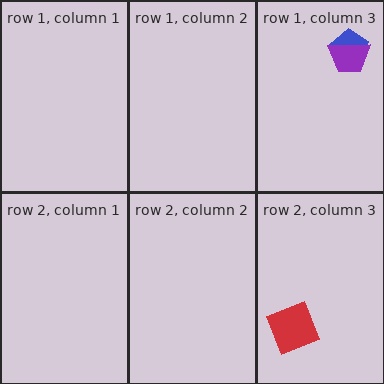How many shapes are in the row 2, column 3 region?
1.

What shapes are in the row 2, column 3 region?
The red square.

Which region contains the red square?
The row 2, column 3 region.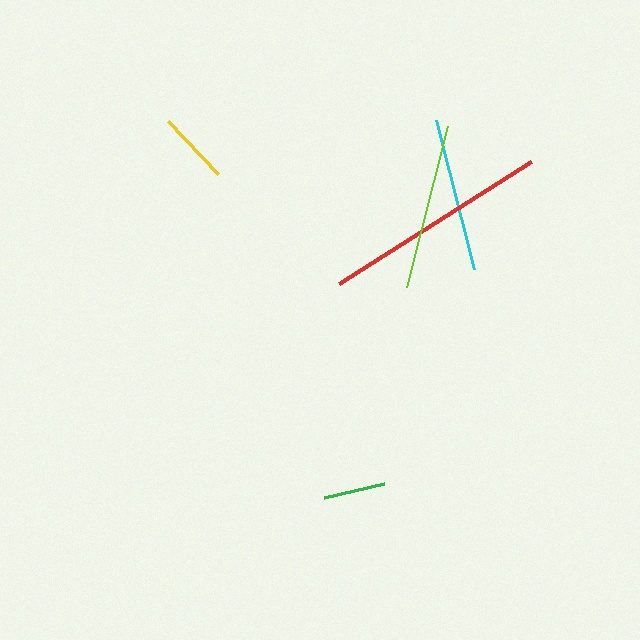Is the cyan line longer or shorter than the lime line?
The lime line is longer than the cyan line.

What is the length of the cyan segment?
The cyan segment is approximately 155 pixels long.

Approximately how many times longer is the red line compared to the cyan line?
The red line is approximately 1.5 times the length of the cyan line.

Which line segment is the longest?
The red line is the longest at approximately 228 pixels.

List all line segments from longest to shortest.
From longest to shortest: red, lime, cyan, yellow, green.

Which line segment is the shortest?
The green line is the shortest at approximately 62 pixels.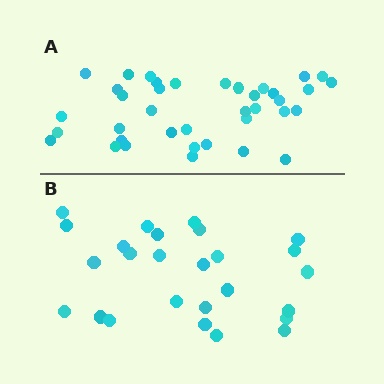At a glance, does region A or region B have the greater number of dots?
Region A (the top region) has more dots.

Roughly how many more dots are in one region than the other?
Region A has roughly 12 or so more dots than region B.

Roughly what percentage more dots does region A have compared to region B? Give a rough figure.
About 45% more.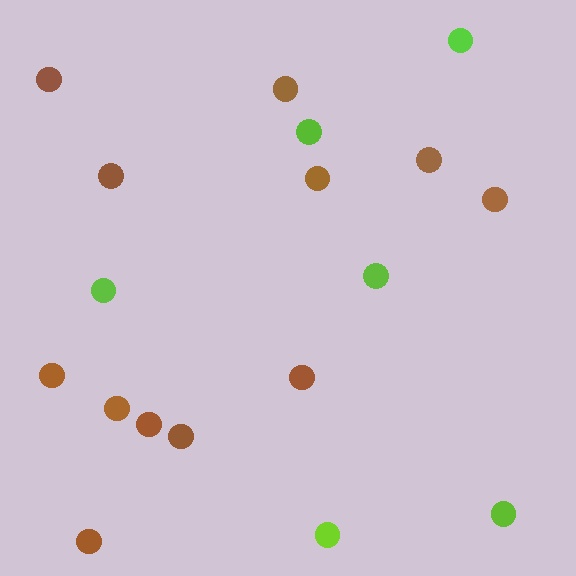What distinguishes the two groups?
There are 2 groups: one group of lime circles (6) and one group of brown circles (12).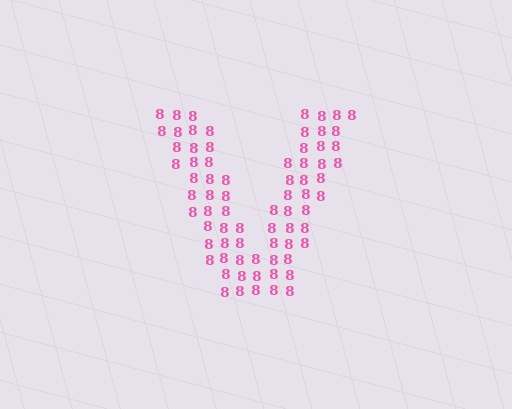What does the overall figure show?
The overall figure shows the letter V.